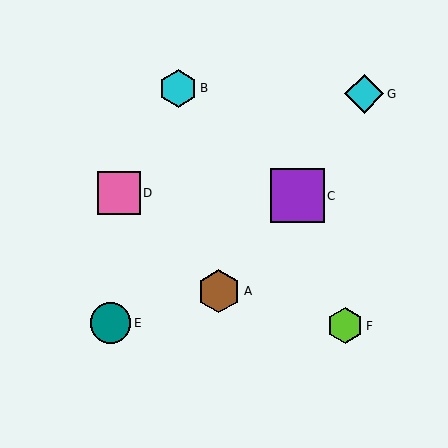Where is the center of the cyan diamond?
The center of the cyan diamond is at (364, 94).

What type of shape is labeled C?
Shape C is a purple square.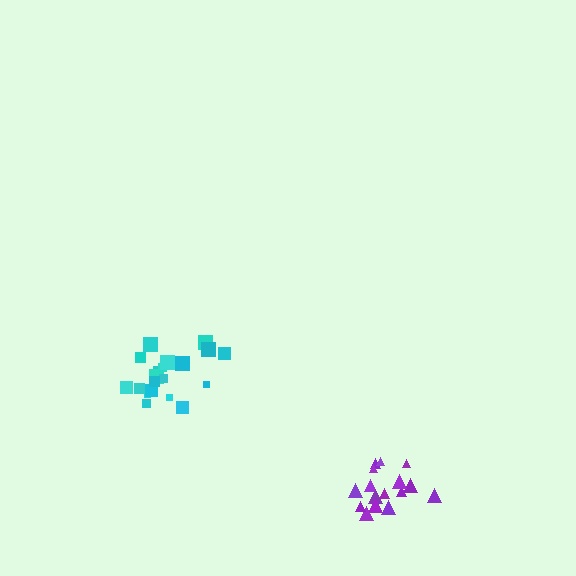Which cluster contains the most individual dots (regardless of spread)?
Cyan (20).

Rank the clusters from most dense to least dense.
purple, cyan.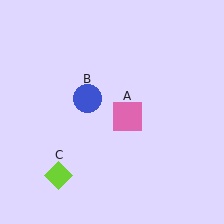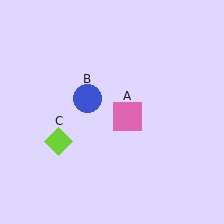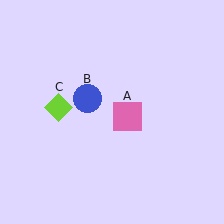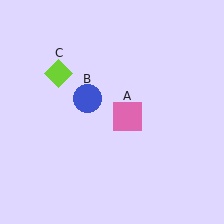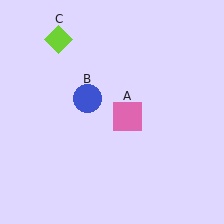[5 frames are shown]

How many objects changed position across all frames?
1 object changed position: lime diamond (object C).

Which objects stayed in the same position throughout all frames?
Pink square (object A) and blue circle (object B) remained stationary.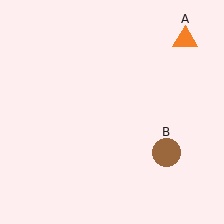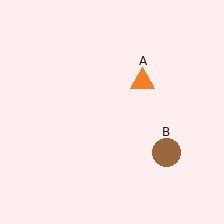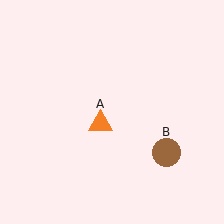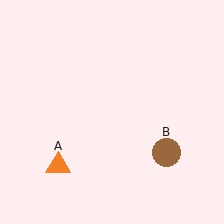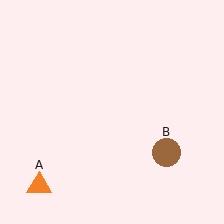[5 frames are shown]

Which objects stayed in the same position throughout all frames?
Brown circle (object B) remained stationary.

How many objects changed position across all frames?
1 object changed position: orange triangle (object A).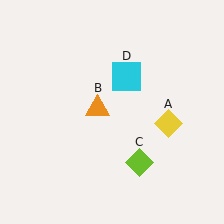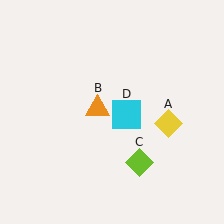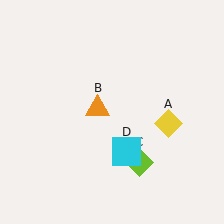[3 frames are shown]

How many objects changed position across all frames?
1 object changed position: cyan square (object D).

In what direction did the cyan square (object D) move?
The cyan square (object D) moved down.